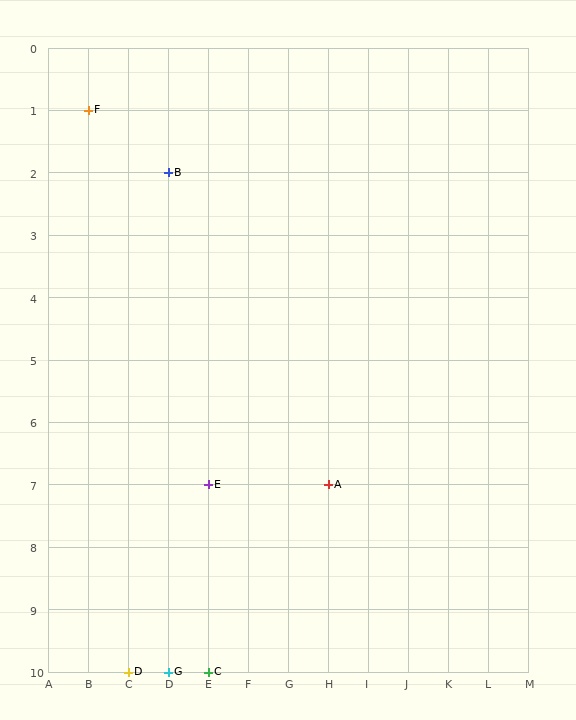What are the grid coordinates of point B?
Point B is at grid coordinates (D, 2).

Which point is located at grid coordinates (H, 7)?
Point A is at (H, 7).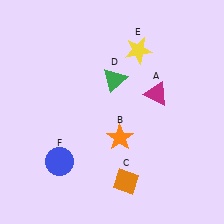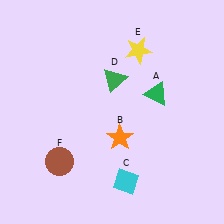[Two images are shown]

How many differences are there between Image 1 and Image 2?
There are 3 differences between the two images.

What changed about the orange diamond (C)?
In Image 1, C is orange. In Image 2, it changed to cyan.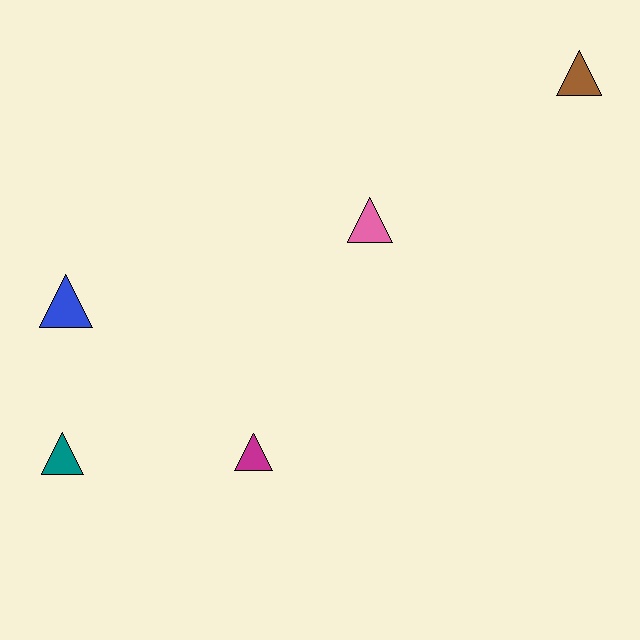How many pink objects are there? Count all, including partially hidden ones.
There is 1 pink object.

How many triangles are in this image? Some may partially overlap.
There are 5 triangles.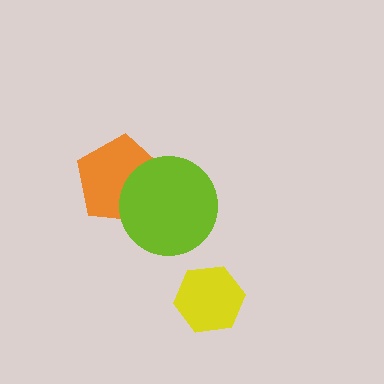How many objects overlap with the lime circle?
1 object overlaps with the lime circle.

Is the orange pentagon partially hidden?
Yes, it is partially covered by another shape.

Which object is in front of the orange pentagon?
The lime circle is in front of the orange pentagon.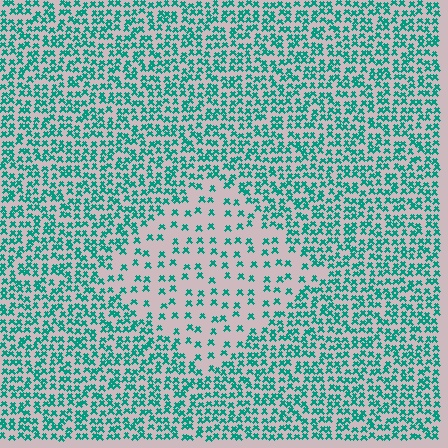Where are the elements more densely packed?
The elements are more densely packed outside the diamond boundary.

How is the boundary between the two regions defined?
The boundary is defined by a change in element density (approximately 2.5x ratio). All elements are the same color, size, and shape.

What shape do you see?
I see a diamond.